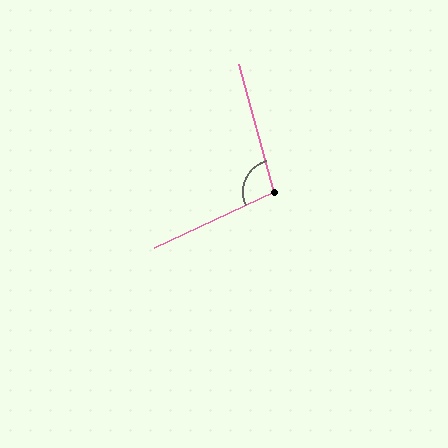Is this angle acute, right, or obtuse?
It is obtuse.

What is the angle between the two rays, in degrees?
Approximately 100 degrees.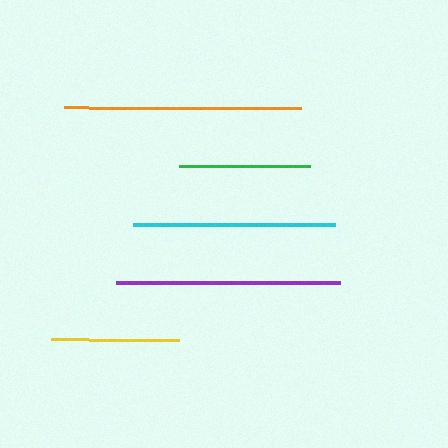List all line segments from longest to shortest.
From longest to shortest: orange, purple, cyan, green, yellow.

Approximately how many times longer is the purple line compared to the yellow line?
The purple line is approximately 1.8 times the length of the yellow line.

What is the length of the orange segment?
The orange segment is approximately 237 pixels long.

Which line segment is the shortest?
The yellow line is the shortest at approximately 128 pixels.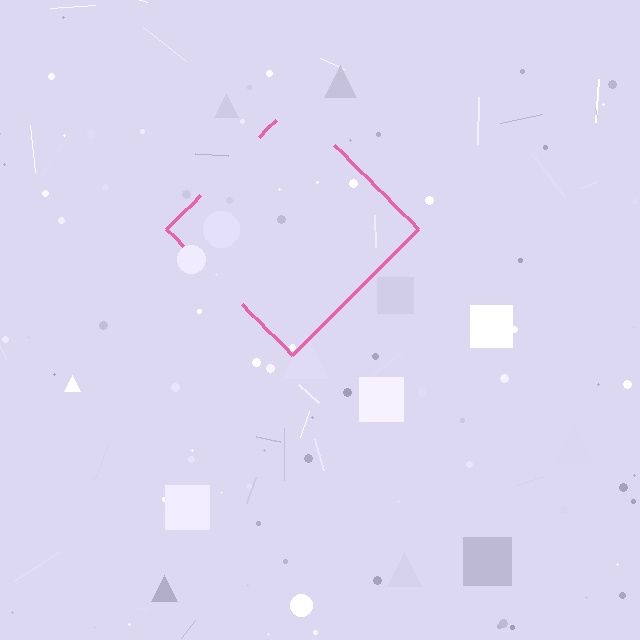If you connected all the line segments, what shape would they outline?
They would outline a diamond.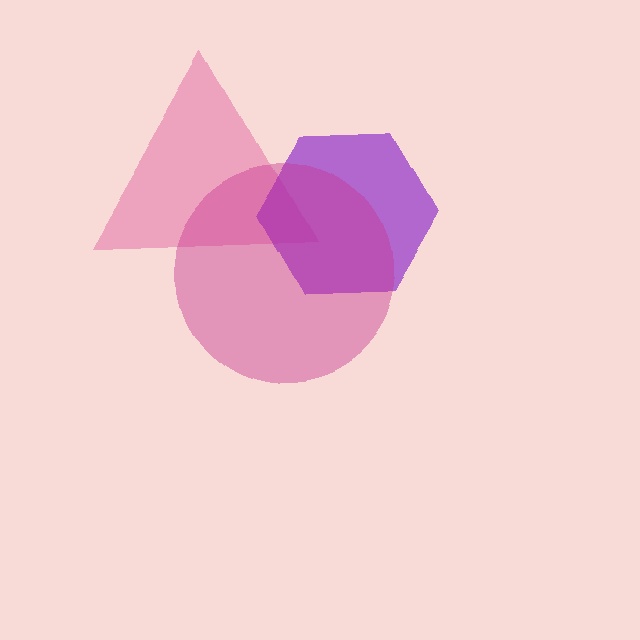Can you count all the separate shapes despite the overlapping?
Yes, there are 3 separate shapes.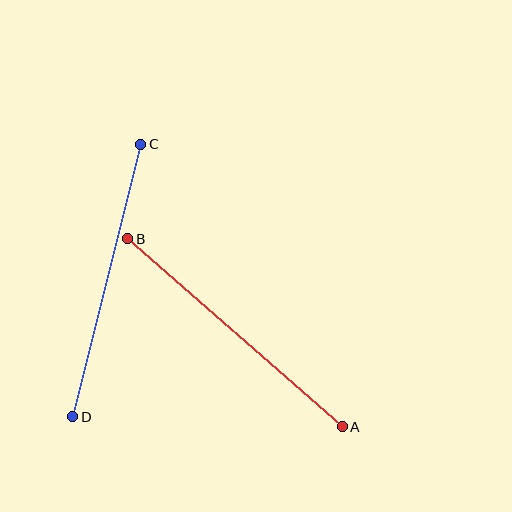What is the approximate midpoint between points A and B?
The midpoint is at approximately (235, 333) pixels.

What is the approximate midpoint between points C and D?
The midpoint is at approximately (107, 280) pixels.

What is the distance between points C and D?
The distance is approximately 281 pixels.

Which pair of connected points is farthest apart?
Points A and B are farthest apart.